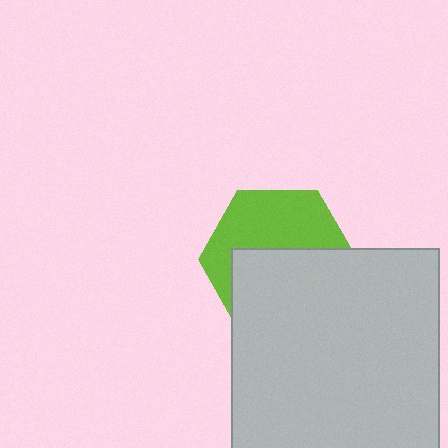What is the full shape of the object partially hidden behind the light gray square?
The partially hidden object is a lime hexagon.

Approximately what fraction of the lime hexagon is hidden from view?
Roughly 53% of the lime hexagon is hidden behind the light gray square.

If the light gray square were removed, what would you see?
You would see the complete lime hexagon.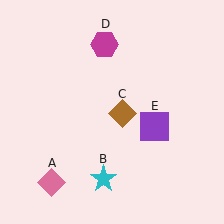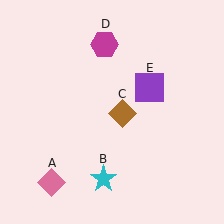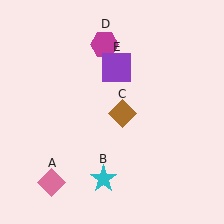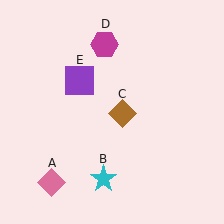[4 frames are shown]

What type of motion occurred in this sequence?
The purple square (object E) rotated counterclockwise around the center of the scene.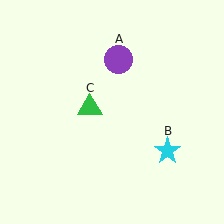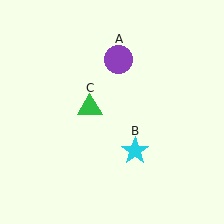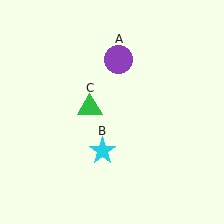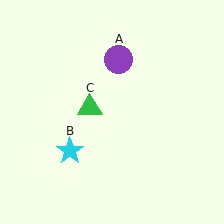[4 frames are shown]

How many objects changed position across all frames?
1 object changed position: cyan star (object B).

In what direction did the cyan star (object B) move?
The cyan star (object B) moved left.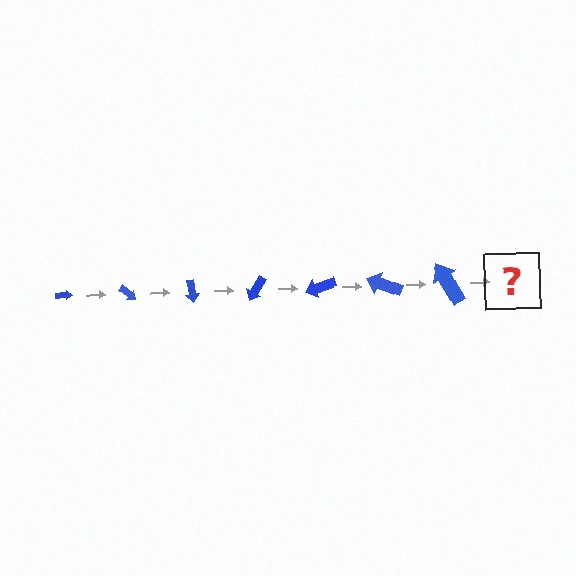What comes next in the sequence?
The next element should be an arrow, larger than the previous one and rotated 280 degrees from the start.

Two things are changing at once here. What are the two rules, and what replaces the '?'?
The two rules are that the arrow grows larger each step and it rotates 40 degrees each step. The '?' should be an arrow, larger than the previous one and rotated 280 degrees from the start.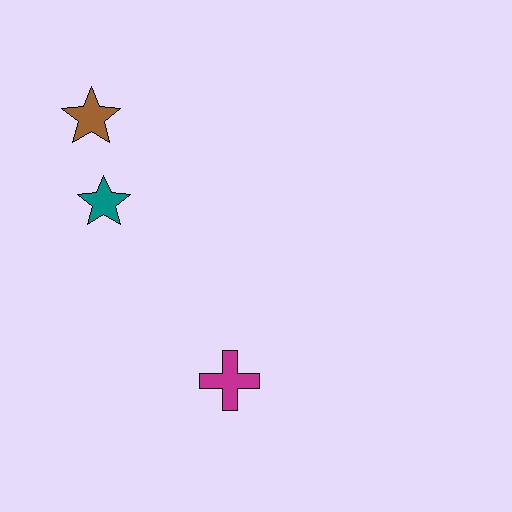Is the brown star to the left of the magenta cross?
Yes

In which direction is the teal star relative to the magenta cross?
The teal star is above the magenta cross.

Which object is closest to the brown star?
The teal star is closest to the brown star.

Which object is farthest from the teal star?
The magenta cross is farthest from the teal star.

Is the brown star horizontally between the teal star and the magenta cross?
No